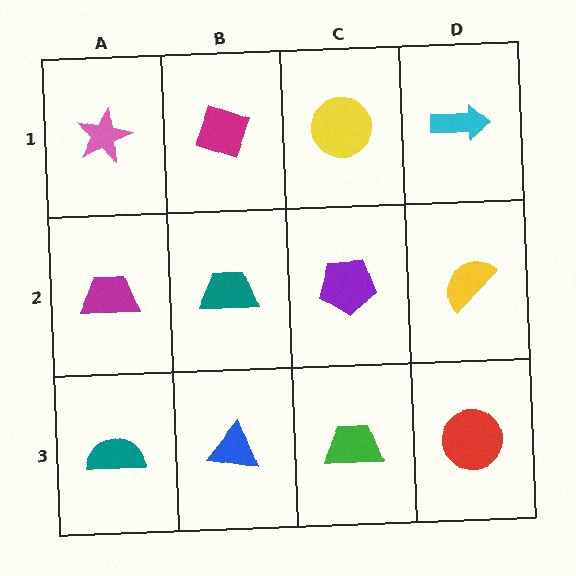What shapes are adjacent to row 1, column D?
A yellow semicircle (row 2, column D), a yellow circle (row 1, column C).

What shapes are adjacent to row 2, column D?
A cyan arrow (row 1, column D), a red circle (row 3, column D), a purple pentagon (row 2, column C).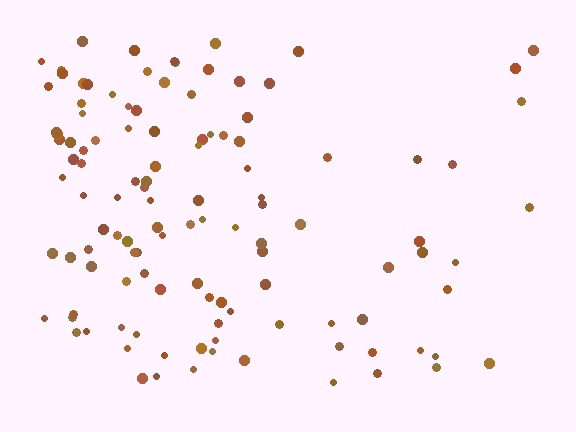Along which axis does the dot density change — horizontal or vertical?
Horizontal.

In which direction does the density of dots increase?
From right to left, with the left side densest.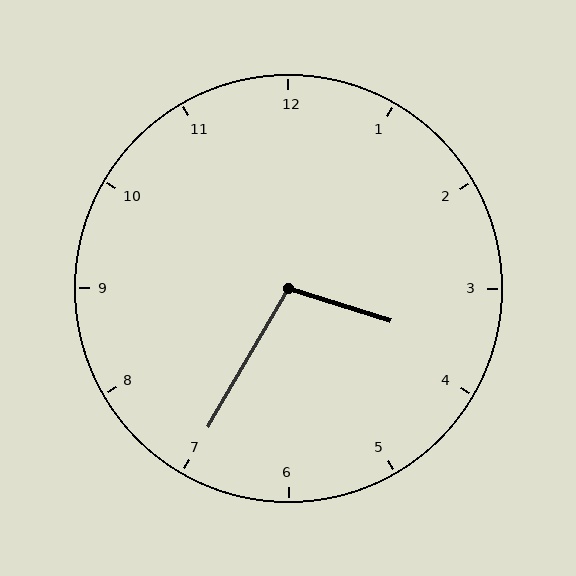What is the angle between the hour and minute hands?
Approximately 102 degrees.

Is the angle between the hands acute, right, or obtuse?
It is obtuse.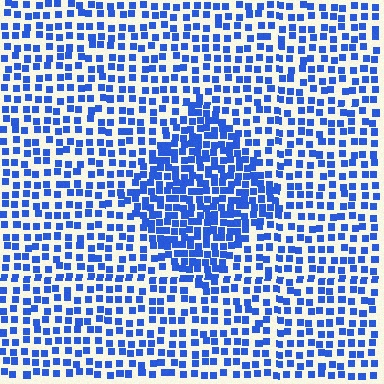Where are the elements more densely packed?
The elements are more densely packed inside the diamond boundary.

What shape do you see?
I see a diamond.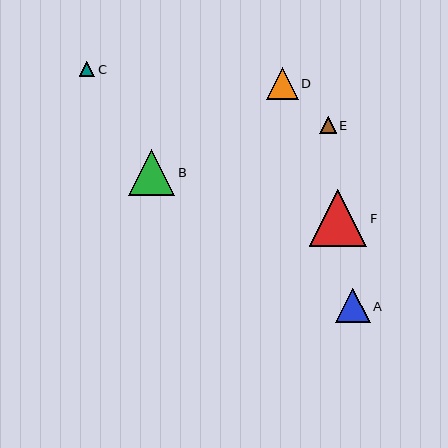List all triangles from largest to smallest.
From largest to smallest: F, B, A, D, E, C.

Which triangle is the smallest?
Triangle C is the smallest with a size of approximately 15 pixels.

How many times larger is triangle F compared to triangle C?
Triangle F is approximately 3.7 times the size of triangle C.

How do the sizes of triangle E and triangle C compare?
Triangle E and triangle C are approximately the same size.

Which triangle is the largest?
Triangle F is the largest with a size of approximately 57 pixels.